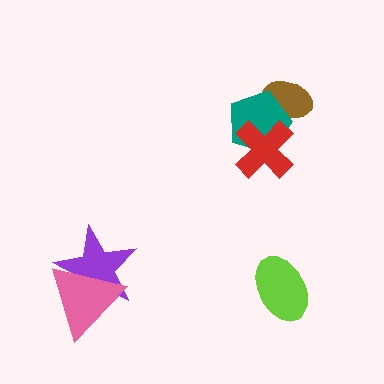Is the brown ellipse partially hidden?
Yes, it is partially covered by another shape.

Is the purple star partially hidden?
Yes, it is partially covered by another shape.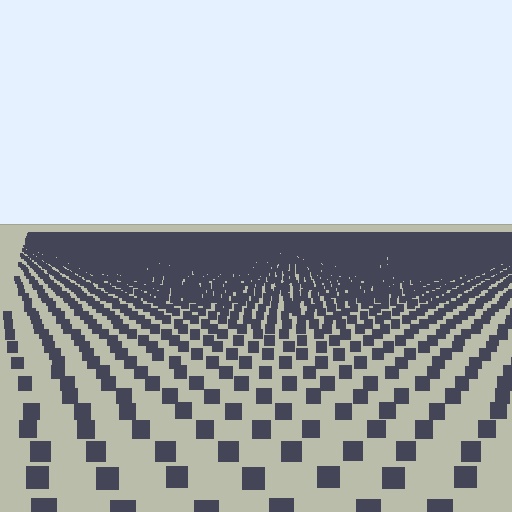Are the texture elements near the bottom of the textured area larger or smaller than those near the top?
Larger. Near the bottom, elements are closer to the viewer and appear at a bigger on-screen size.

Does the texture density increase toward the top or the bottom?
Density increases toward the top.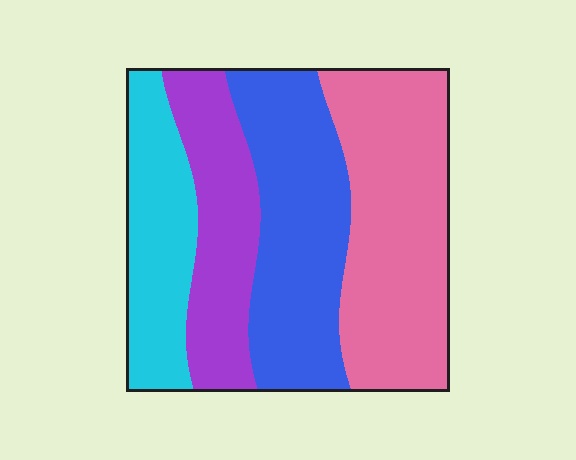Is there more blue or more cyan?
Blue.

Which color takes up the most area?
Pink, at roughly 35%.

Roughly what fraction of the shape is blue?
Blue covers around 30% of the shape.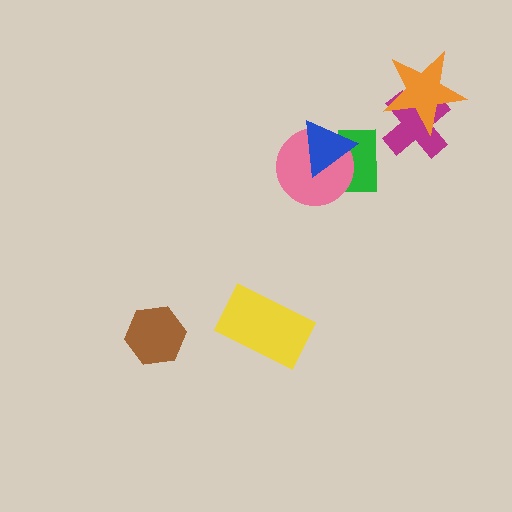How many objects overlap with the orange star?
1 object overlaps with the orange star.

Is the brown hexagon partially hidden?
No, no other shape covers it.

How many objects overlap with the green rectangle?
2 objects overlap with the green rectangle.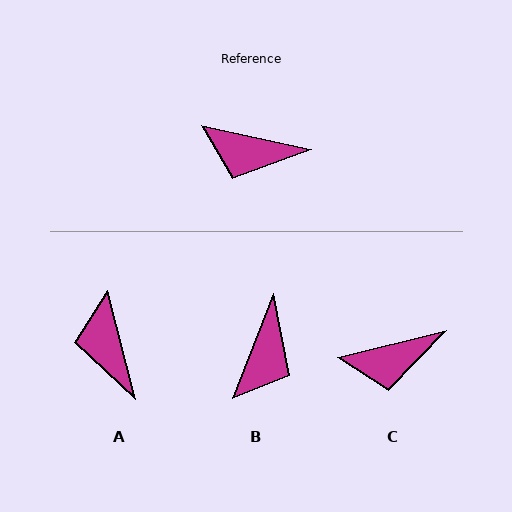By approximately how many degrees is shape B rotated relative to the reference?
Approximately 81 degrees counter-clockwise.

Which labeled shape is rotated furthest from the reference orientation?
B, about 81 degrees away.